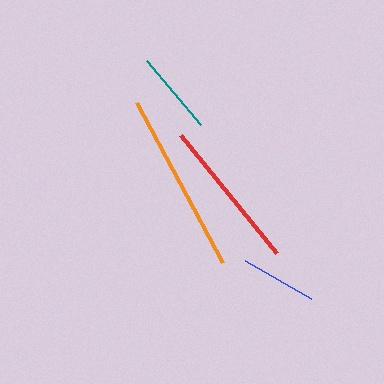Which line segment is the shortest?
The blue line is the shortest at approximately 76 pixels.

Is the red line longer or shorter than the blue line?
The red line is longer than the blue line.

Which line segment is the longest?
The orange line is the longest at approximately 181 pixels.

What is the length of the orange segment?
The orange segment is approximately 181 pixels long.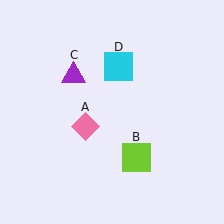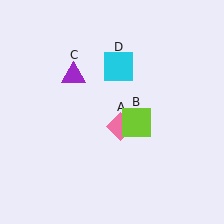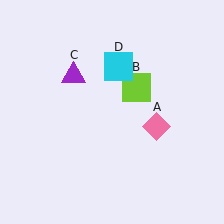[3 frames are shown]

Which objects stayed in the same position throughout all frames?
Purple triangle (object C) and cyan square (object D) remained stationary.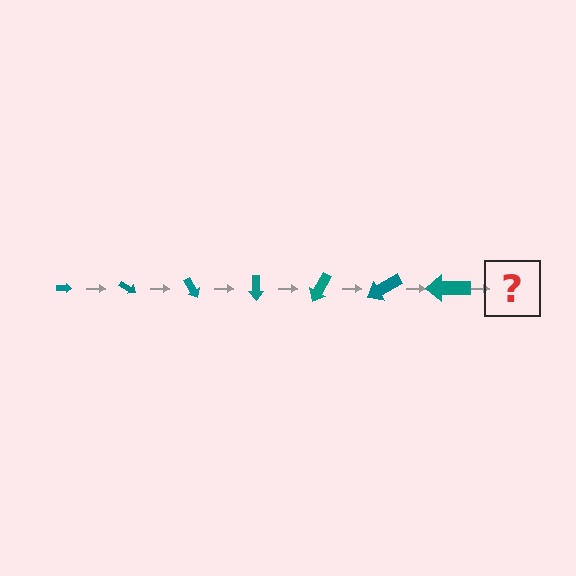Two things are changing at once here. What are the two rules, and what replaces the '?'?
The two rules are that the arrow grows larger each step and it rotates 30 degrees each step. The '?' should be an arrow, larger than the previous one and rotated 210 degrees from the start.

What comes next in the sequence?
The next element should be an arrow, larger than the previous one and rotated 210 degrees from the start.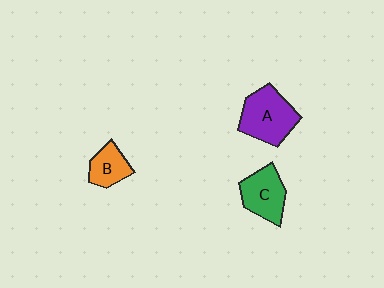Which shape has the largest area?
Shape A (purple).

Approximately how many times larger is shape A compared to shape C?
Approximately 1.3 times.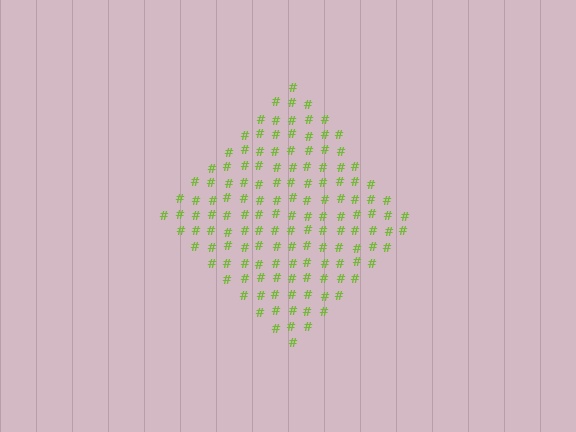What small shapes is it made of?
It is made of small hash symbols.